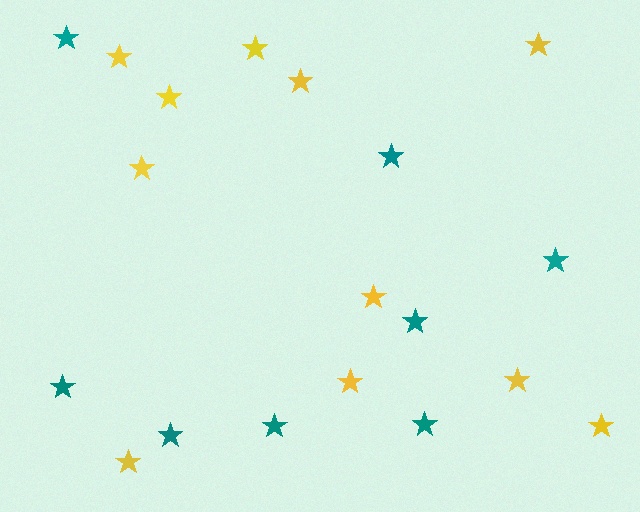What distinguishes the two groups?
There are 2 groups: one group of yellow stars (11) and one group of teal stars (8).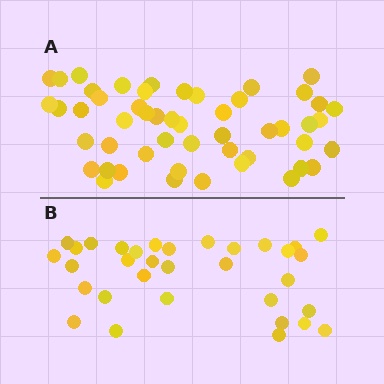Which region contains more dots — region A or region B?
Region A (the top region) has more dots.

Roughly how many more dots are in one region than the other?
Region A has approximately 20 more dots than region B.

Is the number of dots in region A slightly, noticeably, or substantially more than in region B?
Region A has substantially more. The ratio is roughly 1.5 to 1.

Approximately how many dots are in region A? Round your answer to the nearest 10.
About 50 dots. (The exact count is 51, which rounds to 50.)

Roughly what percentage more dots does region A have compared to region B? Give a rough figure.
About 55% more.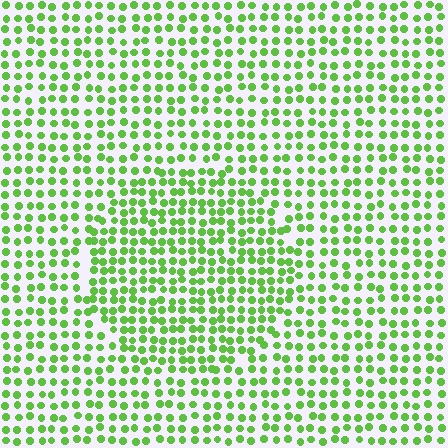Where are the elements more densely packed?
The elements are more densely packed inside the circle boundary.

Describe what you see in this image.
The image contains small lime elements arranged at two different densities. A circle-shaped region is visible where the elements are more densely packed than the surrounding area.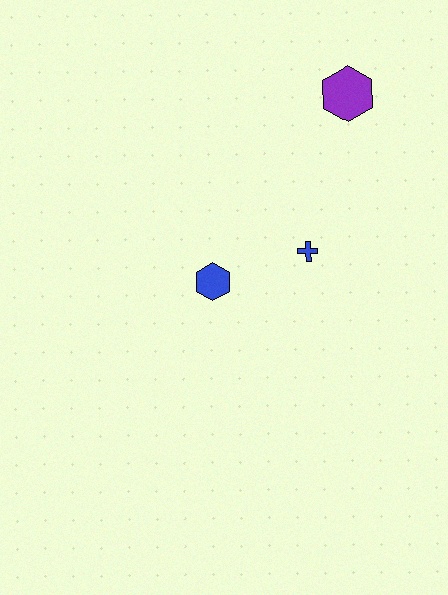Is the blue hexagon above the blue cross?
No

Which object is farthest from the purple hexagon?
The blue hexagon is farthest from the purple hexagon.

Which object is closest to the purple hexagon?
The blue cross is closest to the purple hexagon.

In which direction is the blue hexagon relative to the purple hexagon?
The blue hexagon is below the purple hexagon.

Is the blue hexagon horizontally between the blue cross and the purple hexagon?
No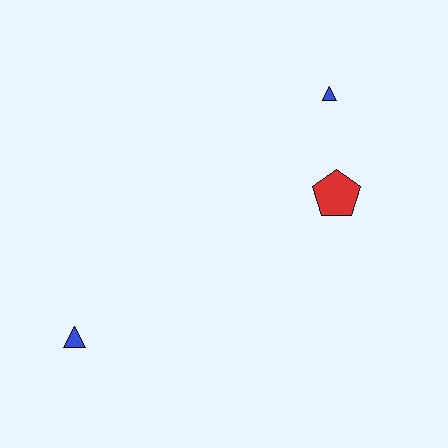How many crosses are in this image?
There are no crosses.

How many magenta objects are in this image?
There are no magenta objects.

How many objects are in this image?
There are 3 objects.